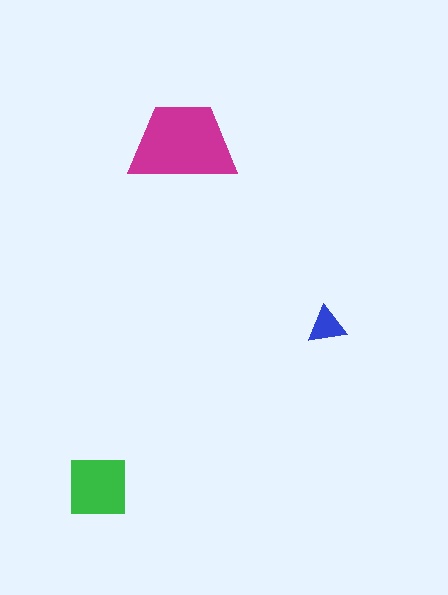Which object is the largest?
The magenta trapezoid.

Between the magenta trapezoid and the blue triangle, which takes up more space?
The magenta trapezoid.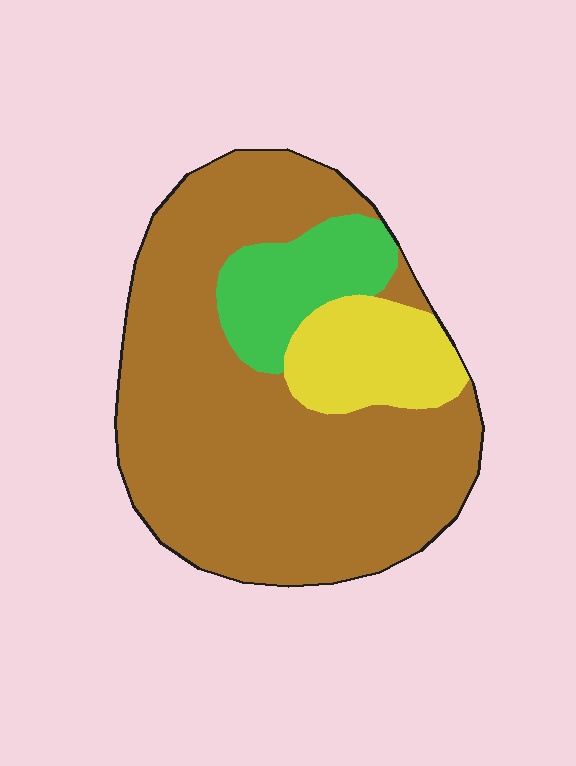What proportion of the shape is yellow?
Yellow covers about 15% of the shape.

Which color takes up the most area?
Brown, at roughly 75%.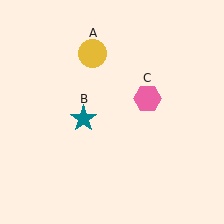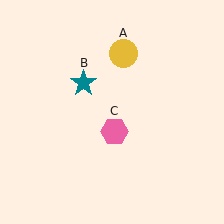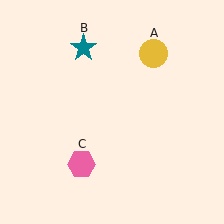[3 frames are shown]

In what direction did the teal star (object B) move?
The teal star (object B) moved up.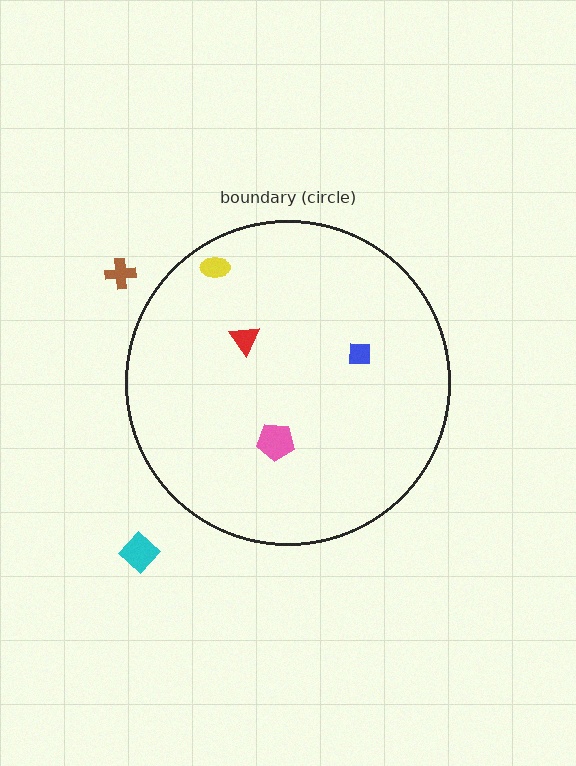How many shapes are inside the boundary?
4 inside, 2 outside.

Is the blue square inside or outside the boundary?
Inside.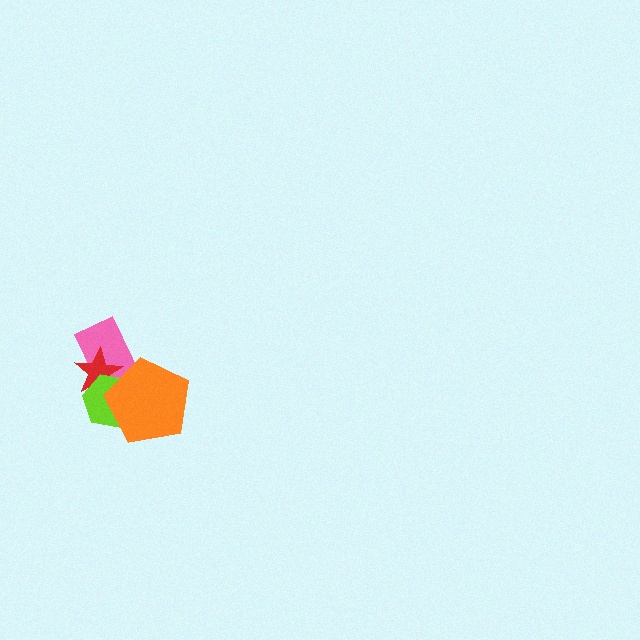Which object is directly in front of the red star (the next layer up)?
The lime hexagon is directly in front of the red star.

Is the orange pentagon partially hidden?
No, no other shape covers it.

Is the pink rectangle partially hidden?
Yes, it is partially covered by another shape.